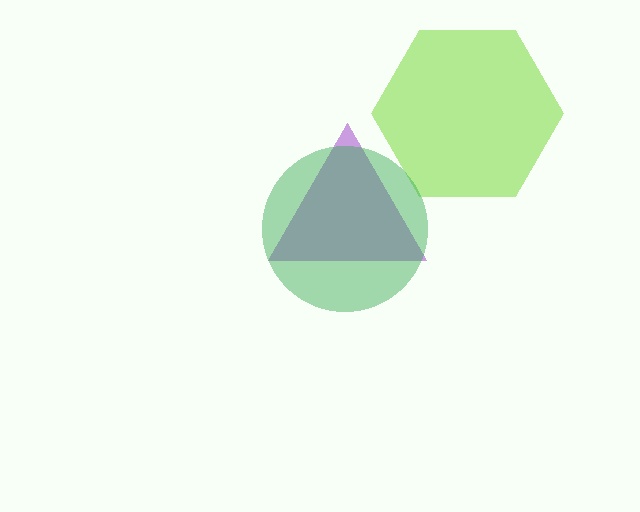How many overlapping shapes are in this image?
There are 3 overlapping shapes in the image.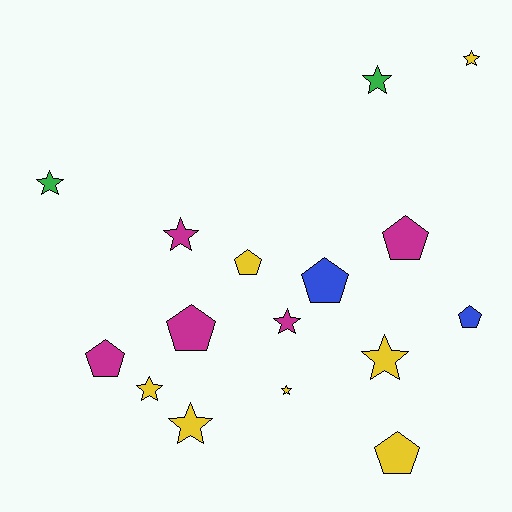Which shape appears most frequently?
Star, with 9 objects.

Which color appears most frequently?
Yellow, with 7 objects.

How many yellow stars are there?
There are 5 yellow stars.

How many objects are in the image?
There are 16 objects.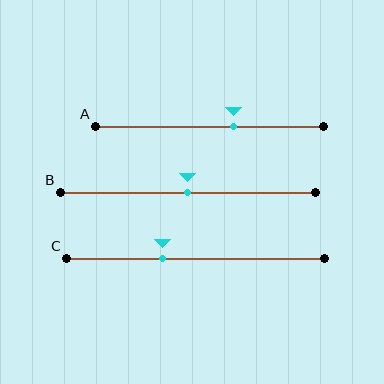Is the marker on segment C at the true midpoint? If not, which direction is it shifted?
No, the marker on segment C is shifted to the left by about 13% of the segment length.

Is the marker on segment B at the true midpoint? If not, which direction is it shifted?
Yes, the marker on segment B is at the true midpoint.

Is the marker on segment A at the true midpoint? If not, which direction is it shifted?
No, the marker on segment A is shifted to the right by about 11% of the segment length.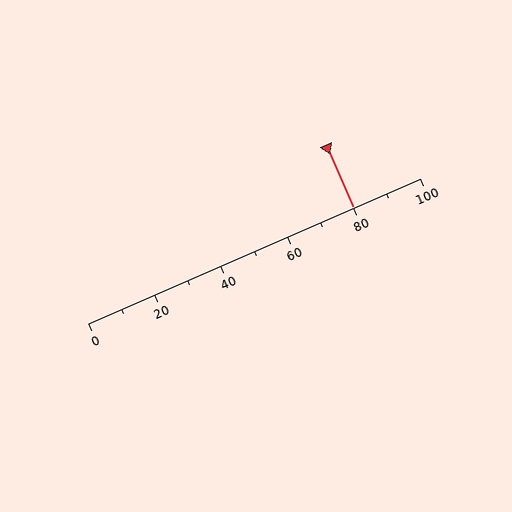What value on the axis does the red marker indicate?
The marker indicates approximately 80.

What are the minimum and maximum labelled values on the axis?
The axis runs from 0 to 100.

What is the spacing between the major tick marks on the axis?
The major ticks are spaced 20 apart.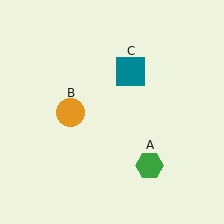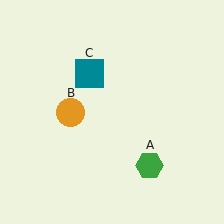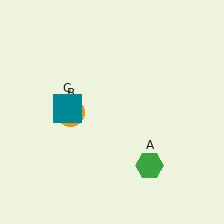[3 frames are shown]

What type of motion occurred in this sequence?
The teal square (object C) rotated counterclockwise around the center of the scene.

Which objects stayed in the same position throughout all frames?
Green hexagon (object A) and orange circle (object B) remained stationary.